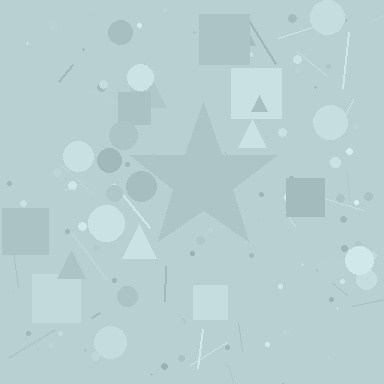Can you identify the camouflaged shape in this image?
The camouflaged shape is a star.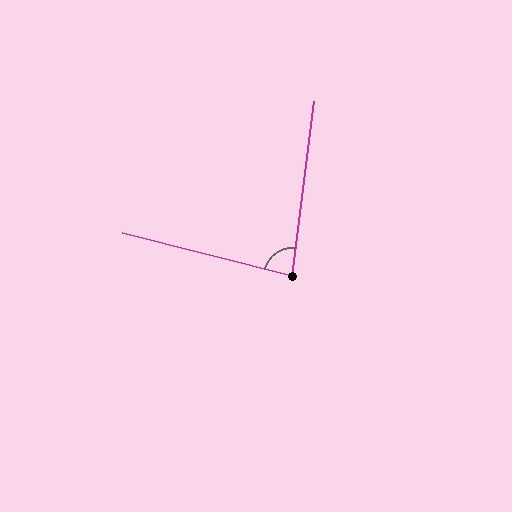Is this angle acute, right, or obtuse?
It is acute.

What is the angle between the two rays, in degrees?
Approximately 83 degrees.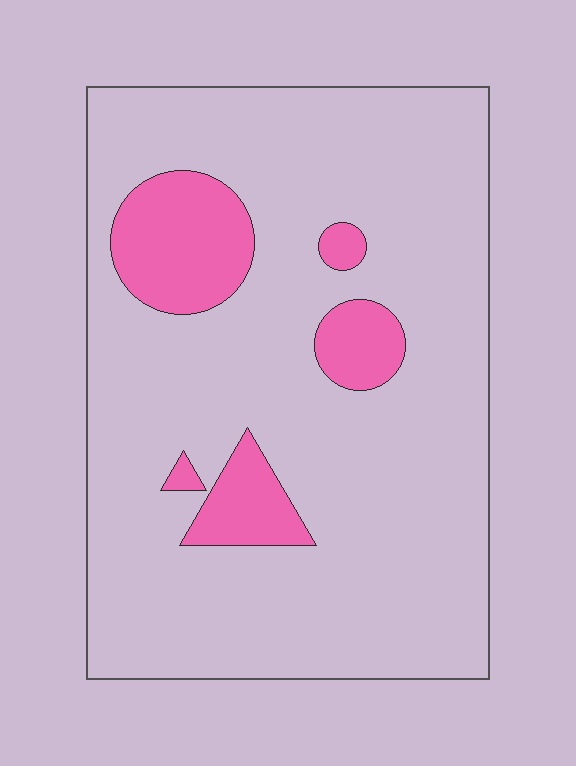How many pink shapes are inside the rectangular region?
5.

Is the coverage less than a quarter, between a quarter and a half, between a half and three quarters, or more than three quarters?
Less than a quarter.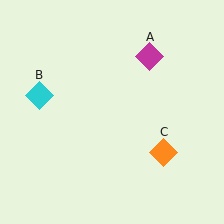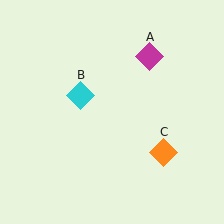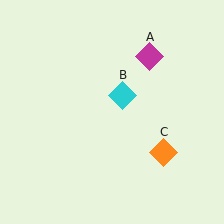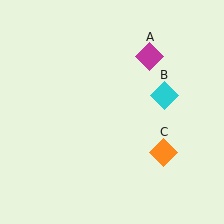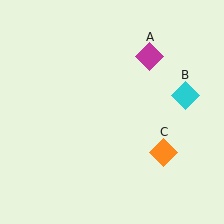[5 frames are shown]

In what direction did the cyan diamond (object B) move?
The cyan diamond (object B) moved right.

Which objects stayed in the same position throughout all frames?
Magenta diamond (object A) and orange diamond (object C) remained stationary.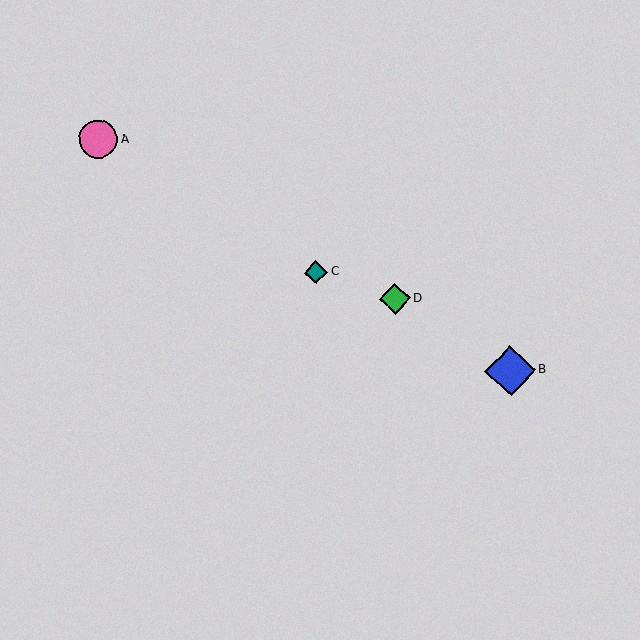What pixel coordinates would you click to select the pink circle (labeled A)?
Click at (98, 139) to select the pink circle A.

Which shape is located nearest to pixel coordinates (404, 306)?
The green diamond (labeled D) at (395, 299) is nearest to that location.